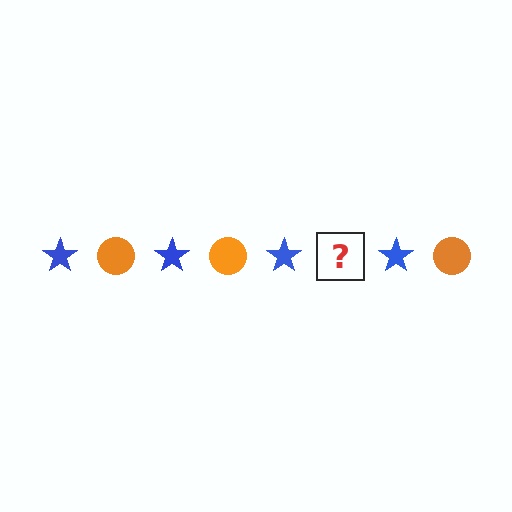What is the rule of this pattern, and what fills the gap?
The rule is that the pattern alternates between blue star and orange circle. The gap should be filled with an orange circle.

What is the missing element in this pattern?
The missing element is an orange circle.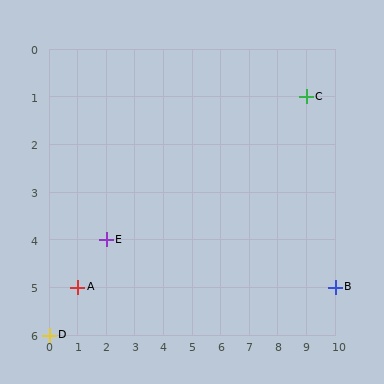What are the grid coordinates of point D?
Point D is at grid coordinates (0, 6).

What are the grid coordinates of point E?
Point E is at grid coordinates (2, 4).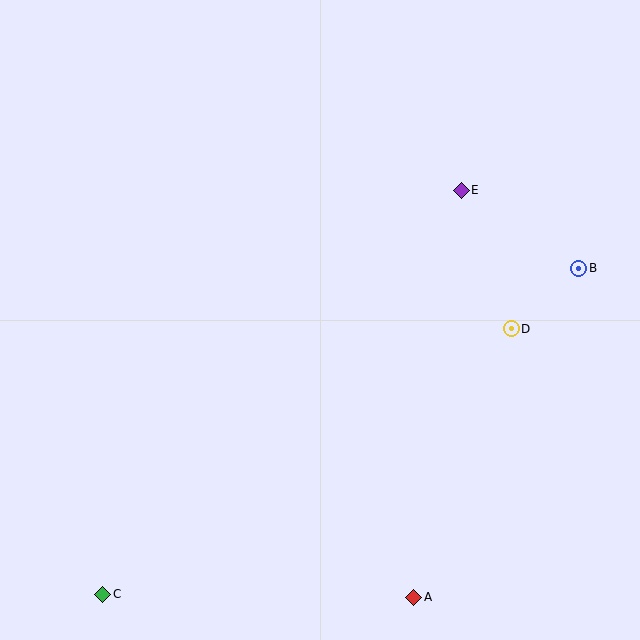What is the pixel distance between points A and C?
The distance between A and C is 311 pixels.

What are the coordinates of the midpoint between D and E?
The midpoint between D and E is at (486, 259).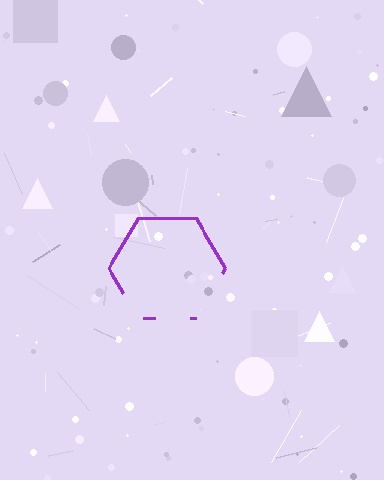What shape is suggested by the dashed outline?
The dashed outline suggests a hexagon.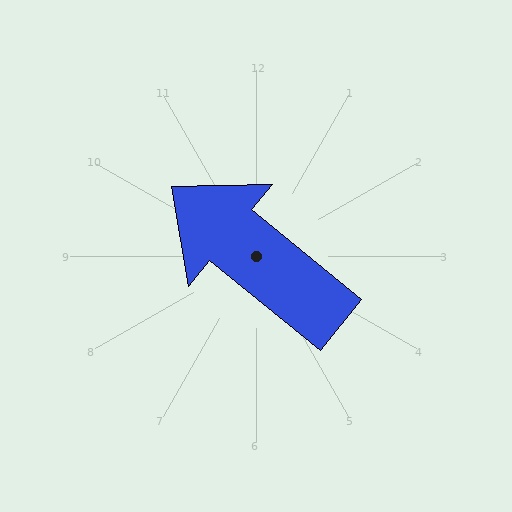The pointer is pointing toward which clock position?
Roughly 10 o'clock.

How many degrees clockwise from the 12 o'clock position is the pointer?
Approximately 309 degrees.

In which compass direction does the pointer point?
Northwest.